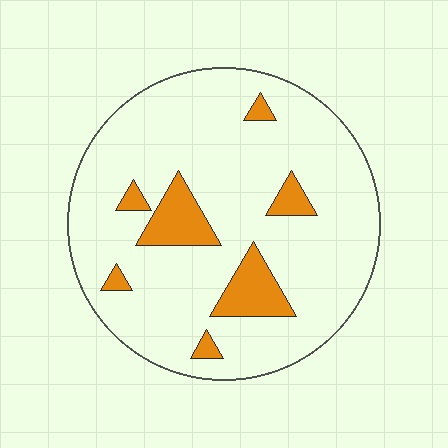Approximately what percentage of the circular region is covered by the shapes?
Approximately 15%.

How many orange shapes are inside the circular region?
7.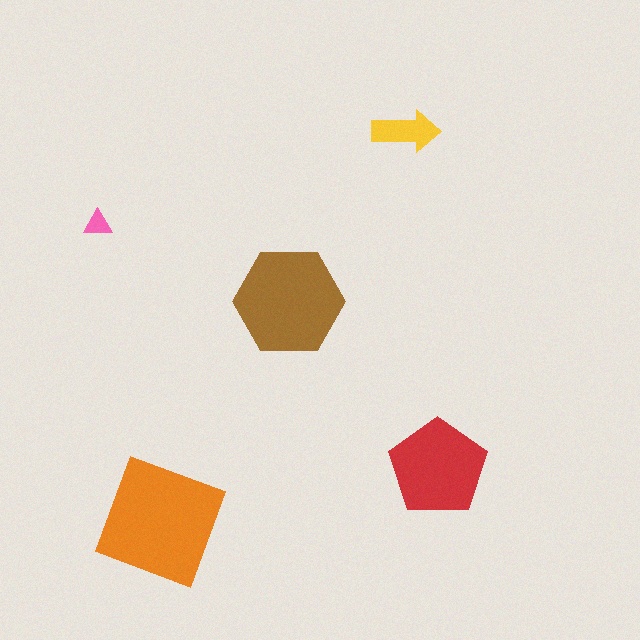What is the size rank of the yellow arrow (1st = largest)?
4th.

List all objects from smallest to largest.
The pink triangle, the yellow arrow, the red pentagon, the brown hexagon, the orange square.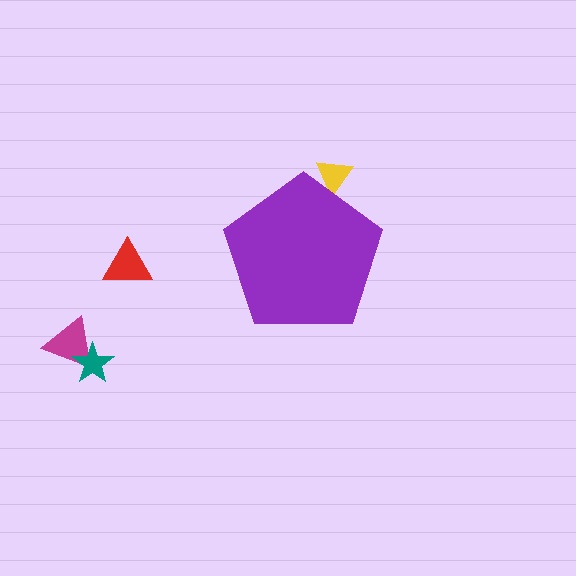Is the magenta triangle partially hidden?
No, the magenta triangle is fully visible.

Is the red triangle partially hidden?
No, the red triangle is fully visible.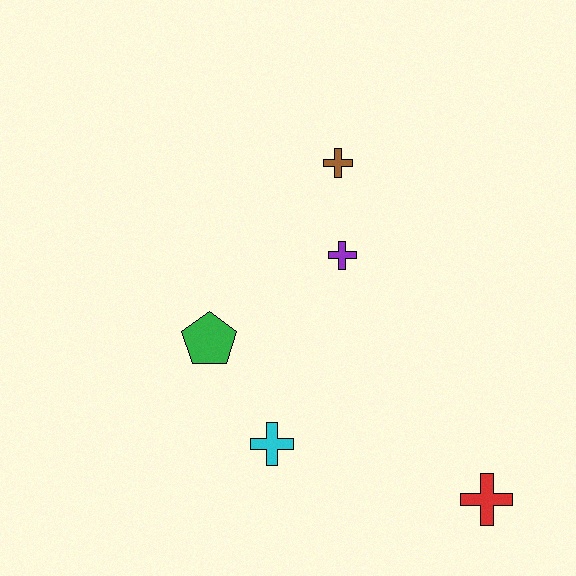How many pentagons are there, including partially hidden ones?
There is 1 pentagon.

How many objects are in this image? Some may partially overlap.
There are 5 objects.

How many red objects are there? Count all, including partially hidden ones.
There is 1 red object.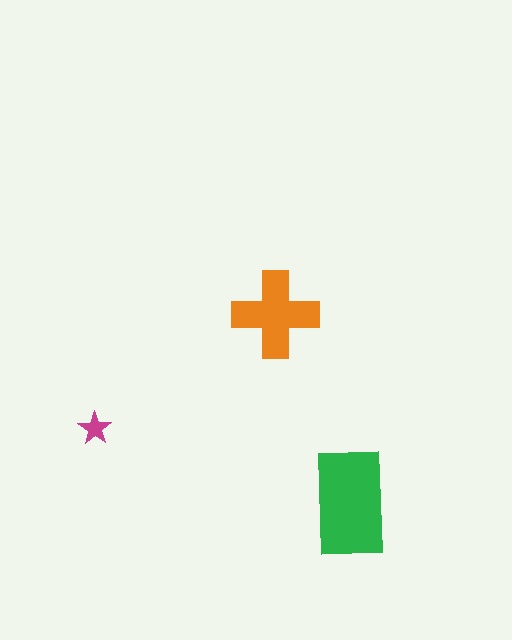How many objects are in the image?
There are 3 objects in the image.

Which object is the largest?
The green rectangle.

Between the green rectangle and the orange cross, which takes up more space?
The green rectangle.